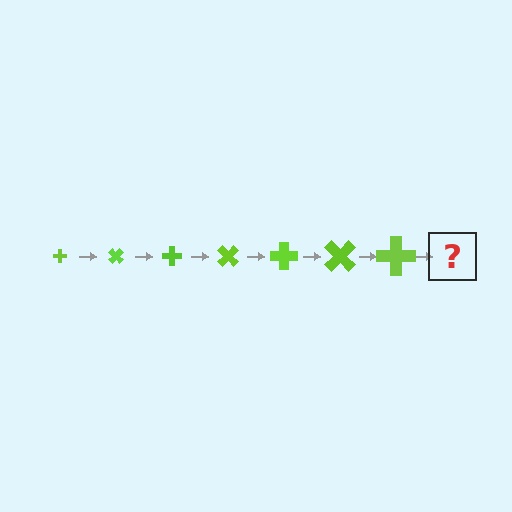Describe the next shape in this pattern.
It should be a cross, larger than the previous one and rotated 315 degrees from the start.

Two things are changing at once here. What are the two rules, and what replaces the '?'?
The two rules are that the cross grows larger each step and it rotates 45 degrees each step. The '?' should be a cross, larger than the previous one and rotated 315 degrees from the start.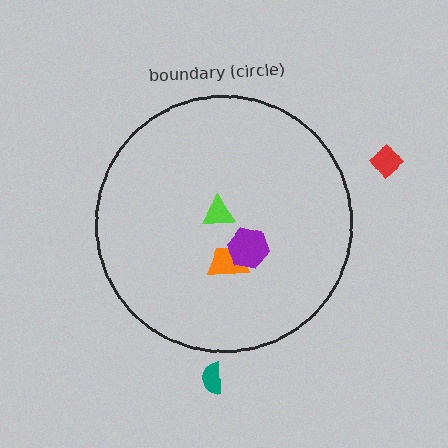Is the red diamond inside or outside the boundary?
Outside.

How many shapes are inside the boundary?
3 inside, 2 outside.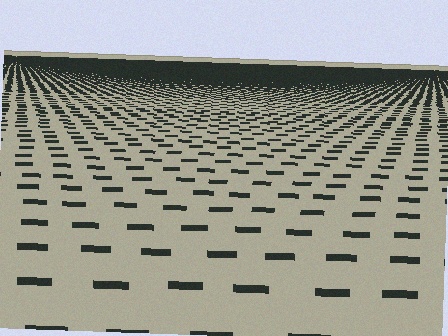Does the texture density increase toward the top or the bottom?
Density increases toward the top.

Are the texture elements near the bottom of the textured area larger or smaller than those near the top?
Larger. Near the bottom, elements are closer to the viewer and appear at a bigger on-screen size.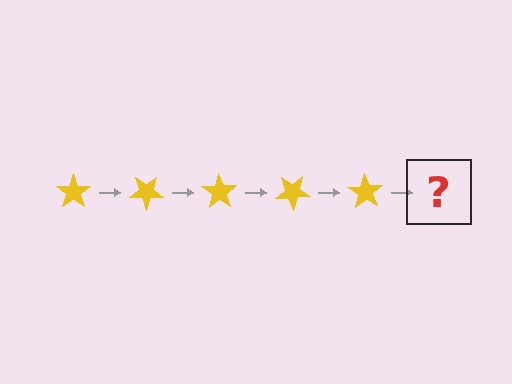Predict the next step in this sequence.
The next step is a yellow star rotated 175 degrees.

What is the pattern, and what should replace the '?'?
The pattern is that the star rotates 35 degrees each step. The '?' should be a yellow star rotated 175 degrees.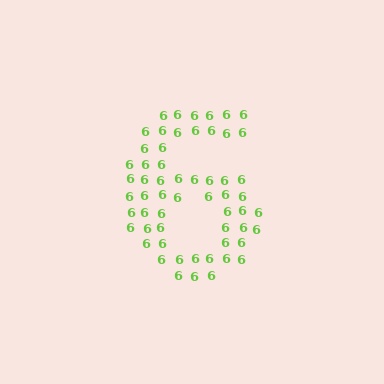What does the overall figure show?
The overall figure shows the digit 6.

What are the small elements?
The small elements are digit 6's.